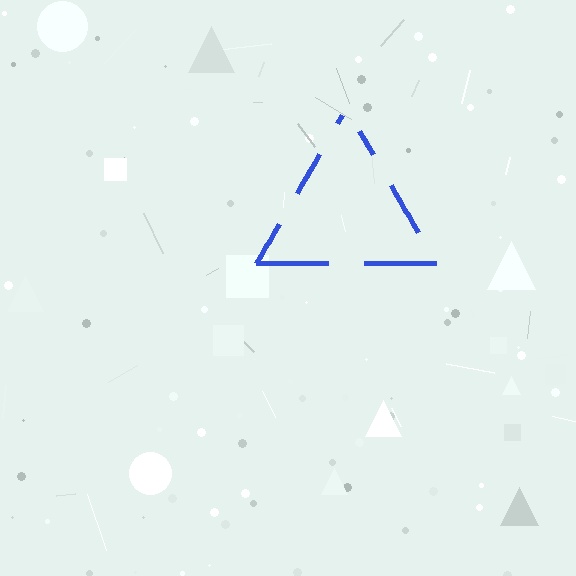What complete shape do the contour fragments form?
The contour fragments form a triangle.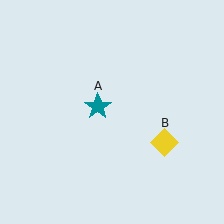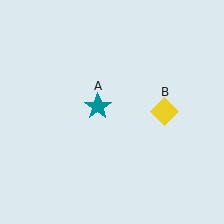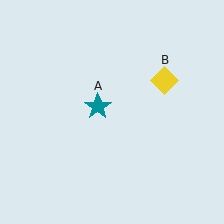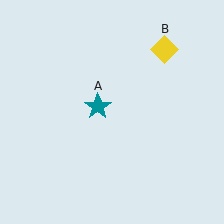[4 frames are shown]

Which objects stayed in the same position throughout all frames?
Teal star (object A) remained stationary.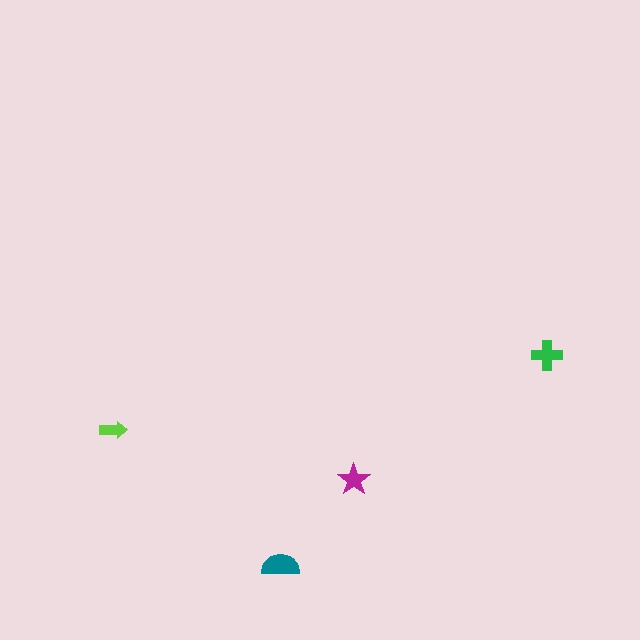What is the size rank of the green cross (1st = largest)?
2nd.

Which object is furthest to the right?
The green cross is rightmost.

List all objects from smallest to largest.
The lime arrow, the magenta star, the green cross, the teal semicircle.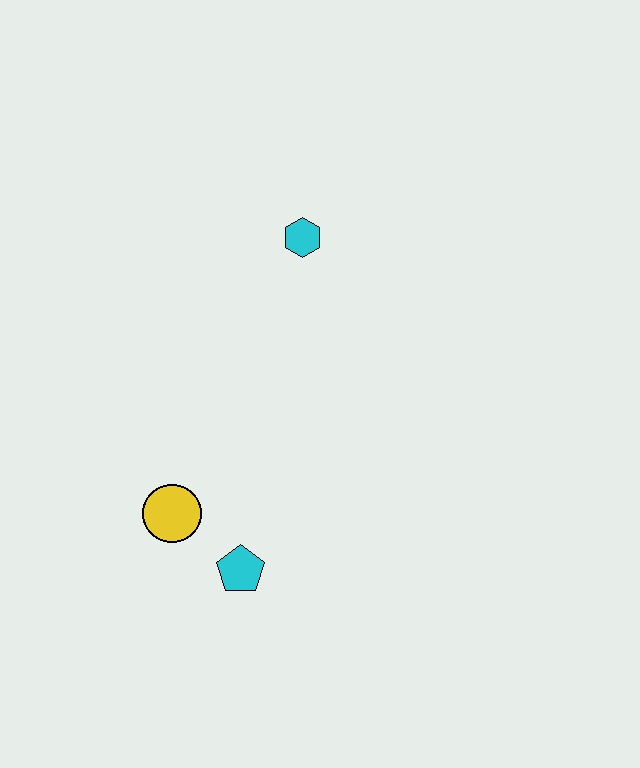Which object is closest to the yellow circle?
The cyan pentagon is closest to the yellow circle.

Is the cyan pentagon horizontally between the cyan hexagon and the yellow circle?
Yes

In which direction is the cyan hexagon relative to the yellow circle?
The cyan hexagon is above the yellow circle.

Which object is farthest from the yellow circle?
The cyan hexagon is farthest from the yellow circle.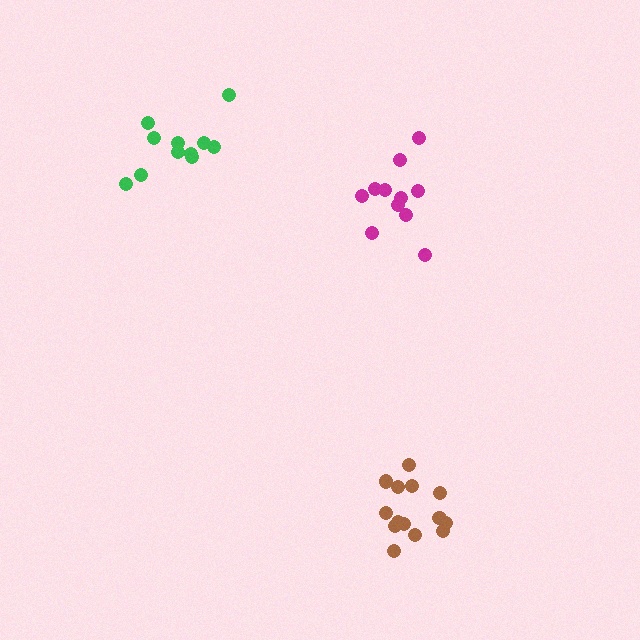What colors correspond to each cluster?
The clusters are colored: brown, magenta, green.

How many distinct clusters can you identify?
There are 3 distinct clusters.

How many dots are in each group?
Group 1: 15 dots, Group 2: 11 dots, Group 3: 11 dots (37 total).